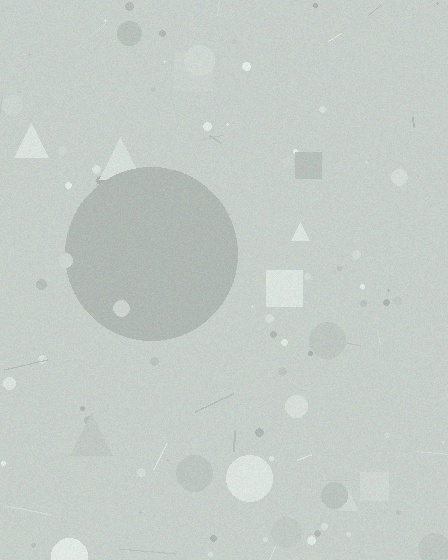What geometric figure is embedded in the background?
A circle is embedded in the background.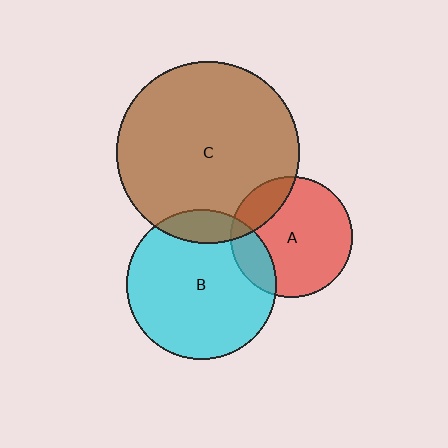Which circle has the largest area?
Circle C (brown).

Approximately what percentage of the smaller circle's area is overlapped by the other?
Approximately 15%.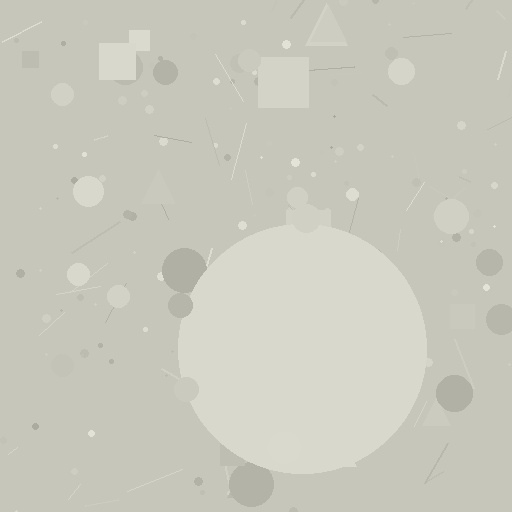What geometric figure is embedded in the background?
A circle is embedded in the background.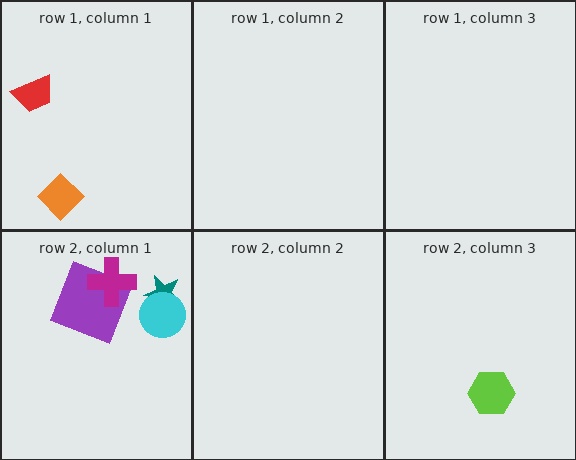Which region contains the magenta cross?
The row 2, column 1 region.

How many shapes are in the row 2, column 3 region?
1.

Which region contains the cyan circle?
The row 2, column 1 region.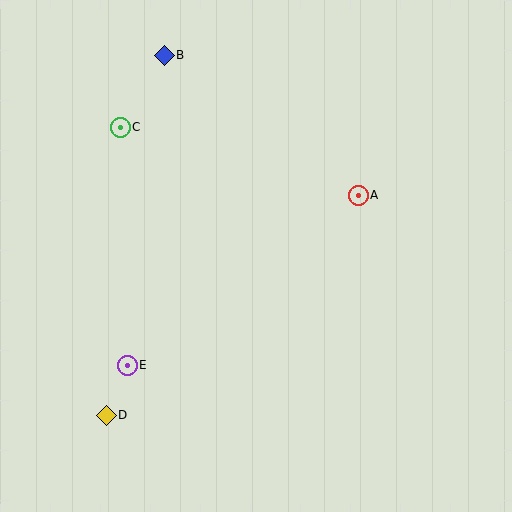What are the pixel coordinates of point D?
Point D is at (106, 415).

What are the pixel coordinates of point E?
Point E is at (127, 365).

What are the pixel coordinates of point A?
Point A is at (358, 195).